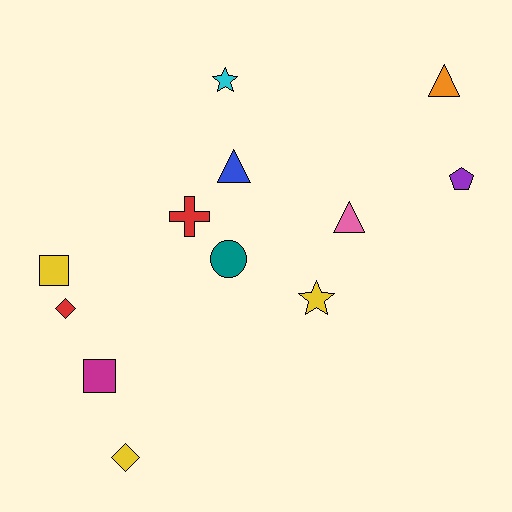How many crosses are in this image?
There is 1 cross.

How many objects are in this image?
There are 12 objects.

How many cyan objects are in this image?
There is 1 cyan object.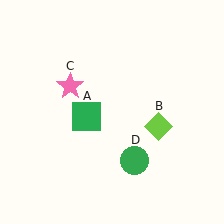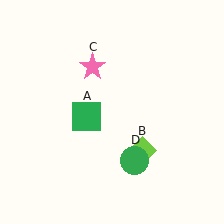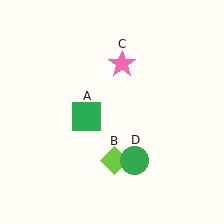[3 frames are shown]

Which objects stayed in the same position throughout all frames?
Green square (object A) and green circle (object D) remained stationary.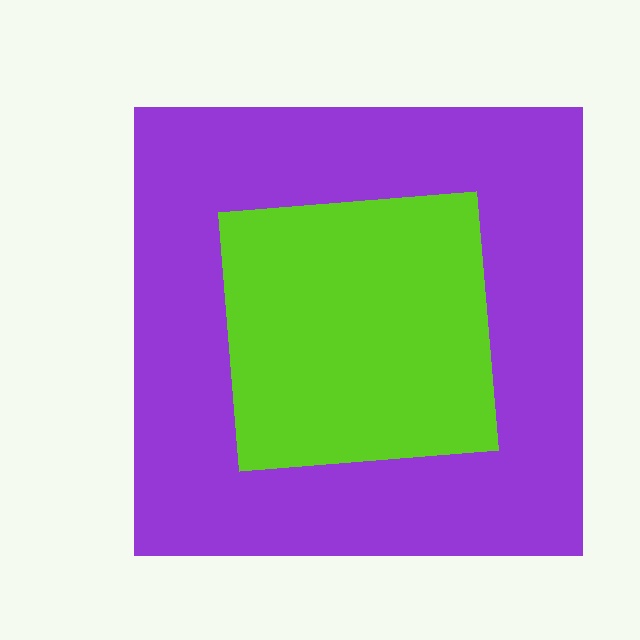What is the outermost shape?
The purple square.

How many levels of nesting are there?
2.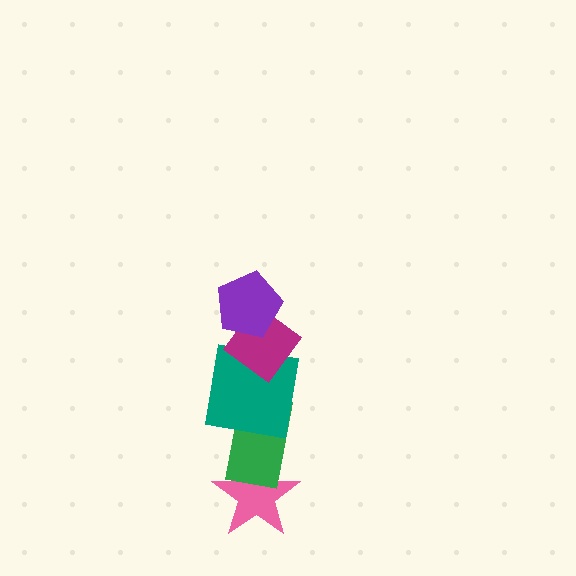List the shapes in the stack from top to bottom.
From top to bottom: the purple pentagon, the magenta diamond, the teal square, the green rectangle, the pink star.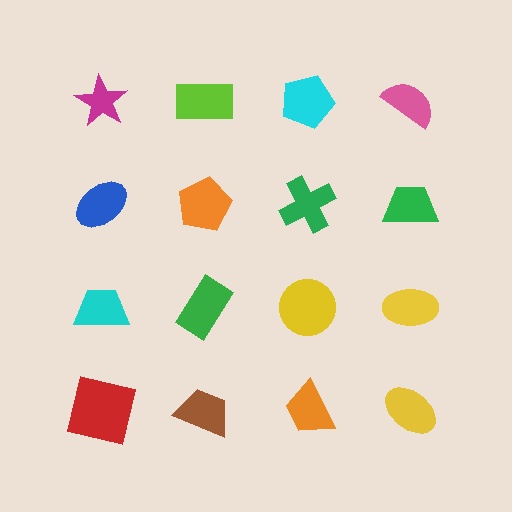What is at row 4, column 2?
A brown trapezoid.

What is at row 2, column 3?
A green cross.